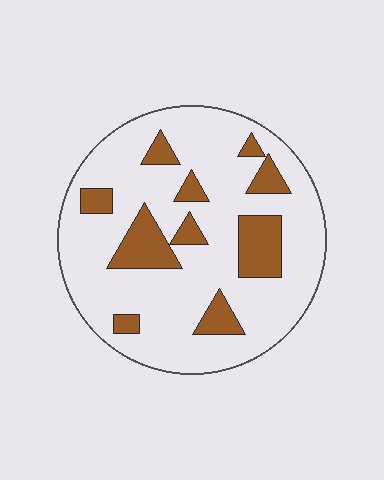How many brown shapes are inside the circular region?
10.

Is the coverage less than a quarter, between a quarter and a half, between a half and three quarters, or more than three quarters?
Less than a quarter.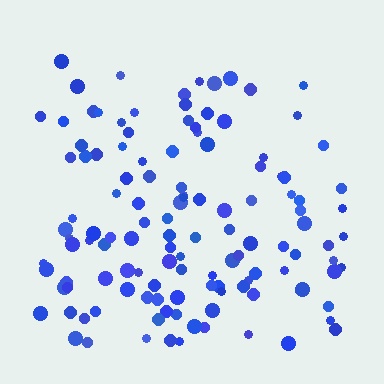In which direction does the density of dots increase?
From top to bottom, with the bottom side densest.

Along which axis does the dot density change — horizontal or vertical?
Vertical.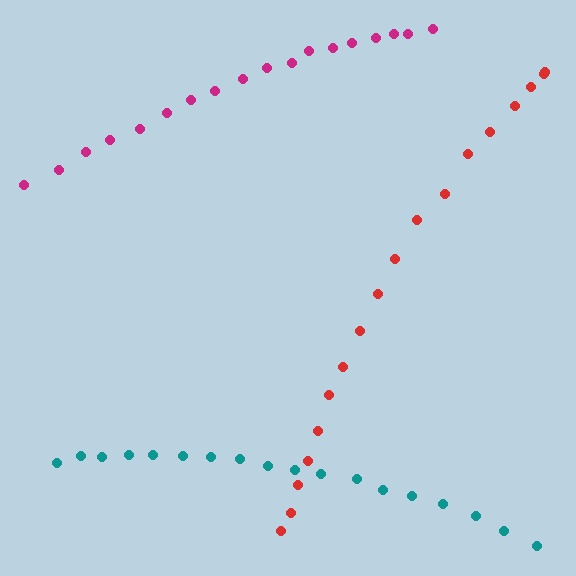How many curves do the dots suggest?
There are 3 distinct paths.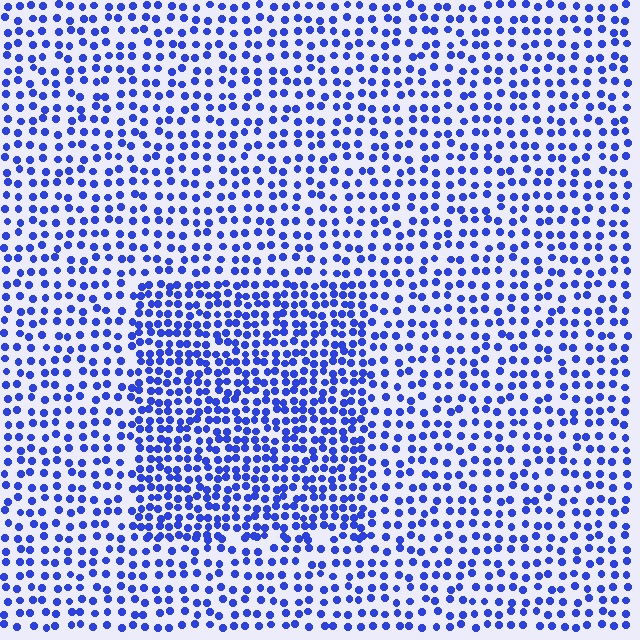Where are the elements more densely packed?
The elements are more densely packed inside the rectangle boundary.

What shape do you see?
I see a rectangle.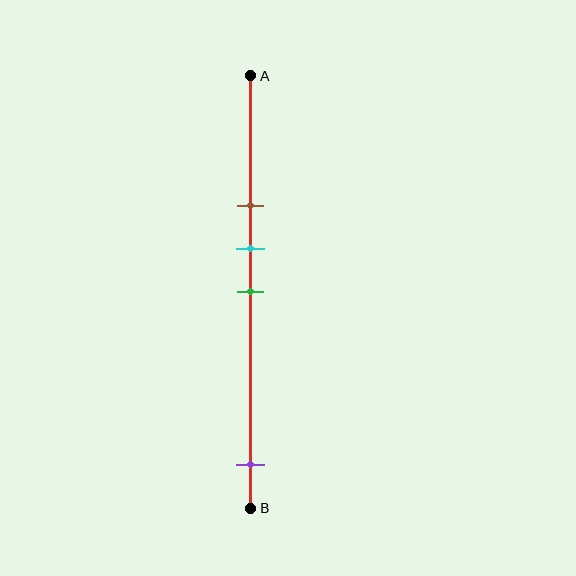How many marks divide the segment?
There are 4 marks dividing the segment.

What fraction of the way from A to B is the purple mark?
The purple mark is approximately 90% (0.9) of the way from A to B.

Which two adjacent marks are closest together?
The cyan and green marks are the closest adjacent pair.